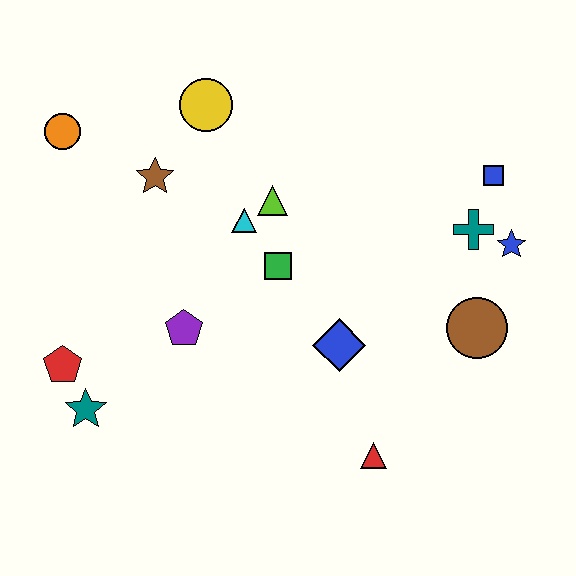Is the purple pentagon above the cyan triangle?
No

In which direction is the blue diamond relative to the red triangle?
The blue diamond is above the red triangle.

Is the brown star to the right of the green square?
No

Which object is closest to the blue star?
The teal cross is closest to the blue star.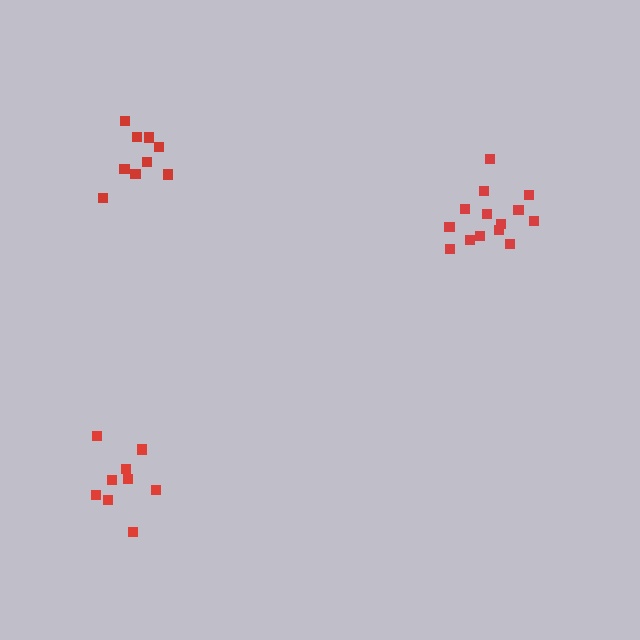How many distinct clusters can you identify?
There are 3 distinct clusters.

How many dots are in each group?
Group 1: 14 dots, Group 2: 9 dots, Group 3: 9 dots (32 total).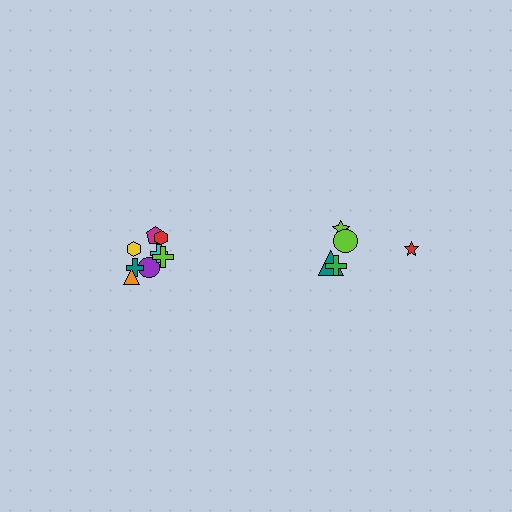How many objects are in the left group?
There are 8 objects.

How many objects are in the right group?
There are 5 objects.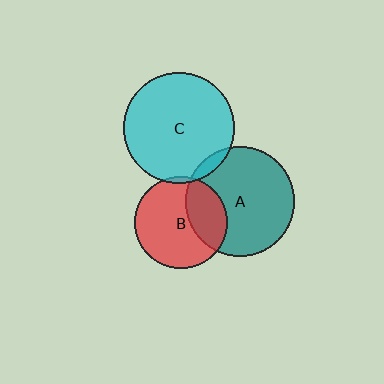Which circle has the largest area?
Circle C (cyan).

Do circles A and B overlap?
Yes.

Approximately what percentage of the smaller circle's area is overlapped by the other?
Approximately 30%.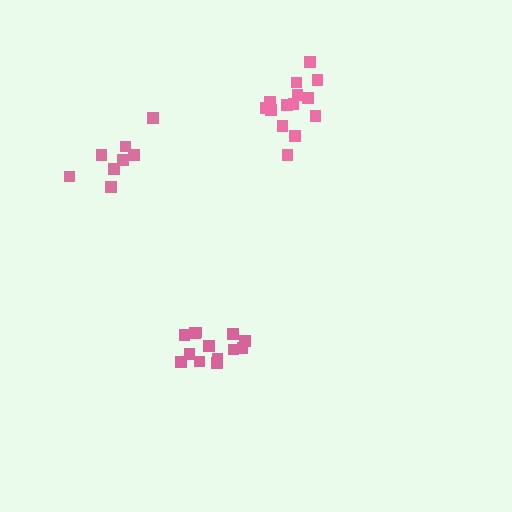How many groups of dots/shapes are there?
There are 3 groups.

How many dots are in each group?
Group 1: 14 dots, Group 2: 13 dots, Group 3: 8 dots (35 total).